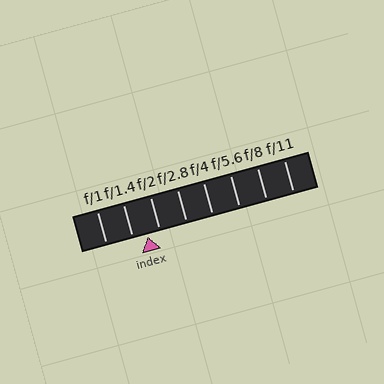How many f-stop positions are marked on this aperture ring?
There are 8 f-stop positions marked.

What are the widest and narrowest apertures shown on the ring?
The widest aperture shown is f/1 and the narrowest is f/11.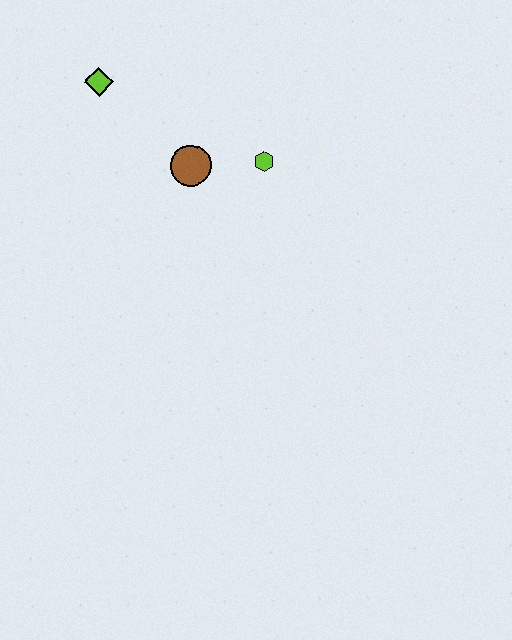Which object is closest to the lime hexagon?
The brown circle is closest to the lime hexagon.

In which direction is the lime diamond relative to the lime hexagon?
The lime diamond is to the left of the lime hexagon.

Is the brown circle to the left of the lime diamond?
No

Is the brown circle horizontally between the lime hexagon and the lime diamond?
Yes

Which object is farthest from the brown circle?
The lime diamond is farthest from the brown circle.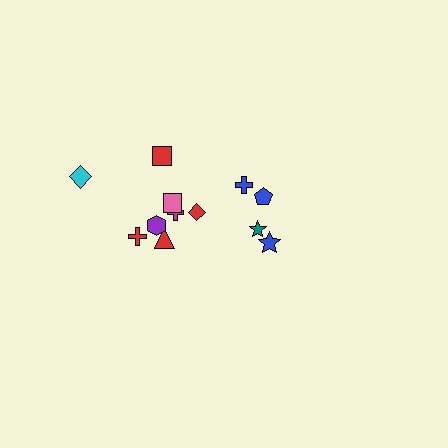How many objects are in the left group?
There are 8 objects.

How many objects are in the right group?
There are 4 objects.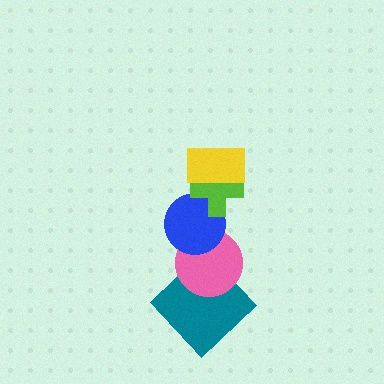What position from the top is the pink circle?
The pink circle is 4th from the top.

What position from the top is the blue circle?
The blue circle is 3rd from the top.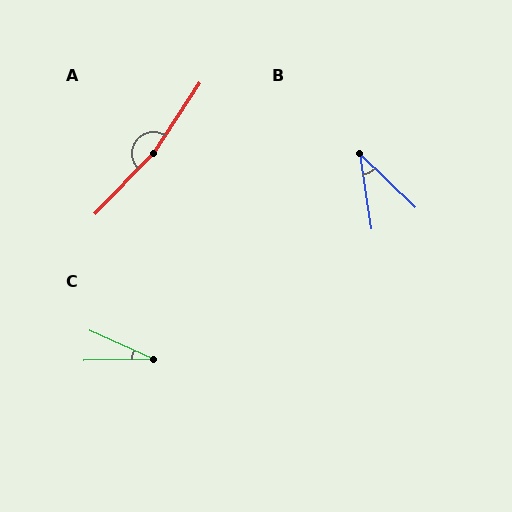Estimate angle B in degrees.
Approximately 38 degrees.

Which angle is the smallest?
C, at approximately 25 degrees.